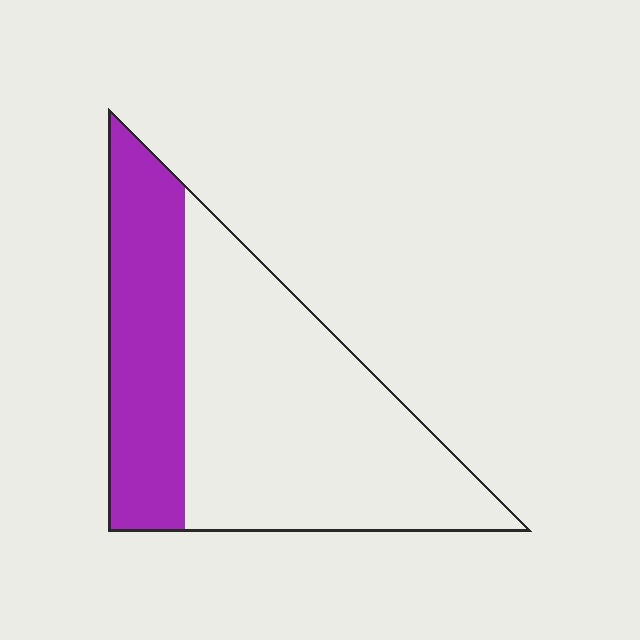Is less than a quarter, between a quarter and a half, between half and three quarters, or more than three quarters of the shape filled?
Between a quarter and a half.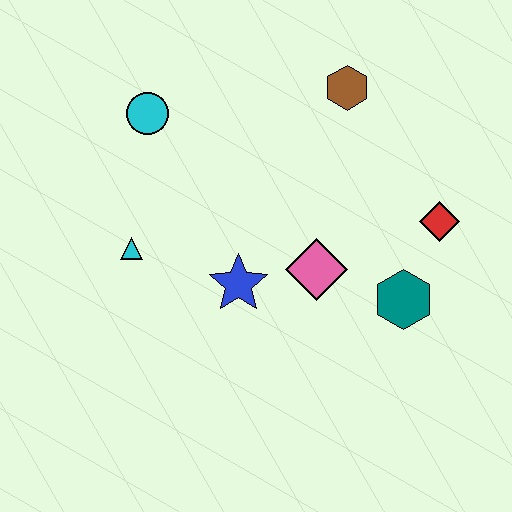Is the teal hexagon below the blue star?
Yes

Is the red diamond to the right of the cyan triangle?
Yes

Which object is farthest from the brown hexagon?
The cyan triangle is farthest from the brown hexagon.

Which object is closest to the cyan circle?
The cyan triangle is closest to the cyan circle.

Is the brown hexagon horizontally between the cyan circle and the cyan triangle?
No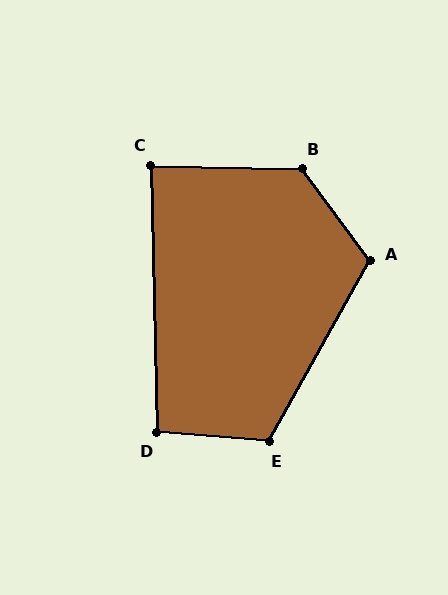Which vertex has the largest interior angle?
B, at approximately 128 degrees.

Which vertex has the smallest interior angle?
C, at approximately 88 degrees.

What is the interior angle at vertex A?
Approximately 114 degrees (obtuse).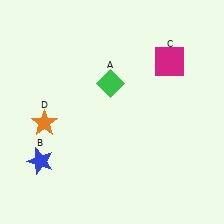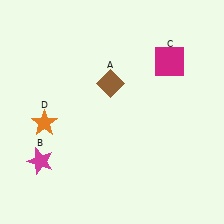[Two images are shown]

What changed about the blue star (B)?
In Image 1, B is blue. In Image 2, it changed to magenta.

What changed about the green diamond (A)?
In Image 1, A is green. In Image 2, it changed to brown.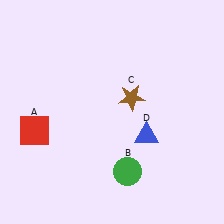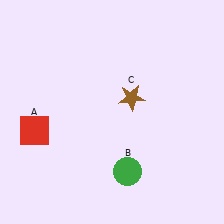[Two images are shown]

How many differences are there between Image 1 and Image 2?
There is 1 difference between the two images.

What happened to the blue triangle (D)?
The blue triangle (D) was removed in Image 2. It was in the bottom-right area of Image 1.